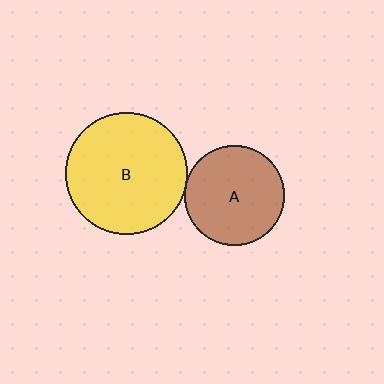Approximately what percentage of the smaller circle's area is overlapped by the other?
Approximately 5%.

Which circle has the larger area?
Circle B (yellow).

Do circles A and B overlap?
Yes.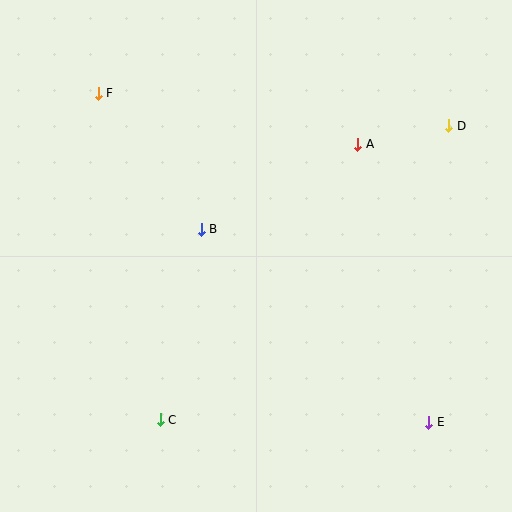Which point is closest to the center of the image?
Point B at (201, 229) is closest to the center.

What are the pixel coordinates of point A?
Point A is at (358, 144).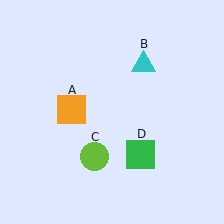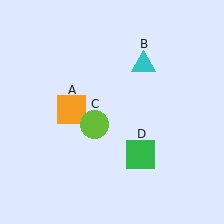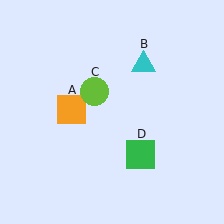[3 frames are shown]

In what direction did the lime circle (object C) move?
The lime circle (object C) moved up.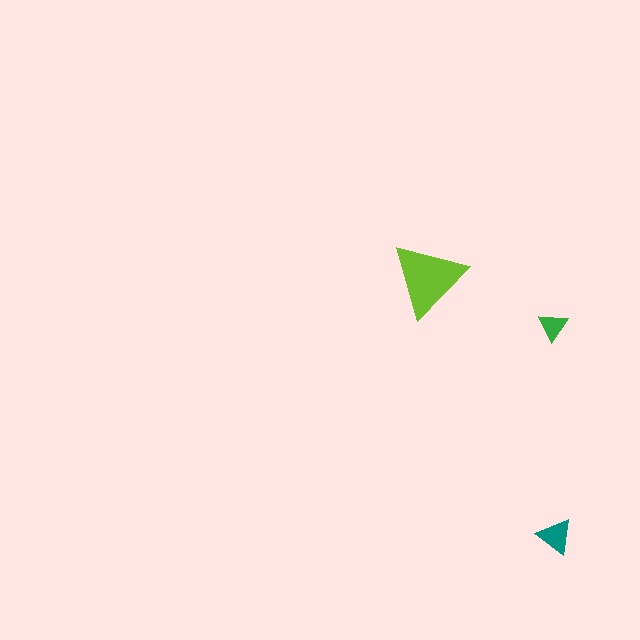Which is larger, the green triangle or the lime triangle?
The lime one.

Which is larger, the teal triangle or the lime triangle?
The lime one.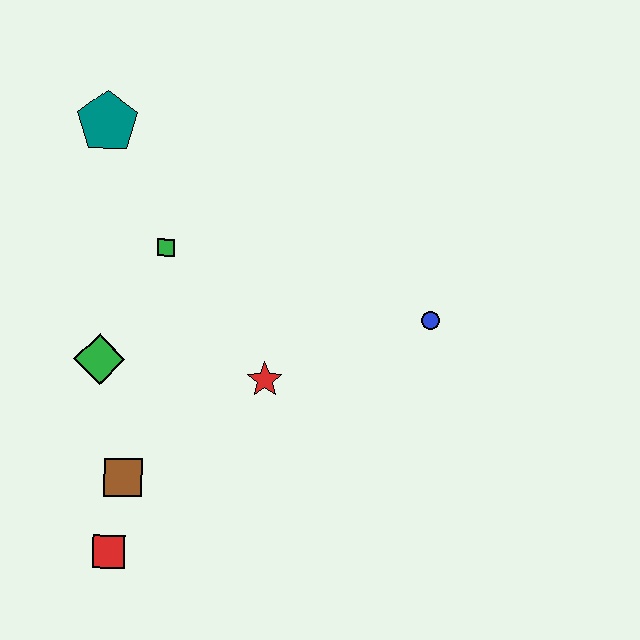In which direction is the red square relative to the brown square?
The red square is below the brown square.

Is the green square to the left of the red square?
No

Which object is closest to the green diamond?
The brown square is closest to the green diamond.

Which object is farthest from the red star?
The teal pentagon is farthest from the red star.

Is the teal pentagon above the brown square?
Yes